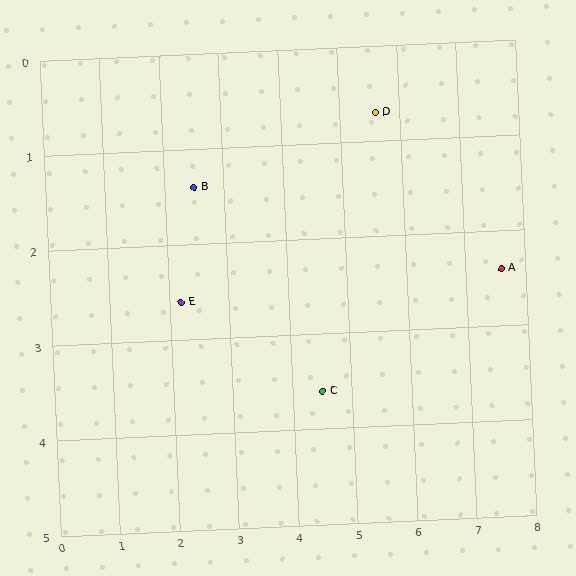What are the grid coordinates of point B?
Point B is at approximately (2.5, 1.4).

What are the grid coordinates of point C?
Point C is at approximately (4.5, 3.6).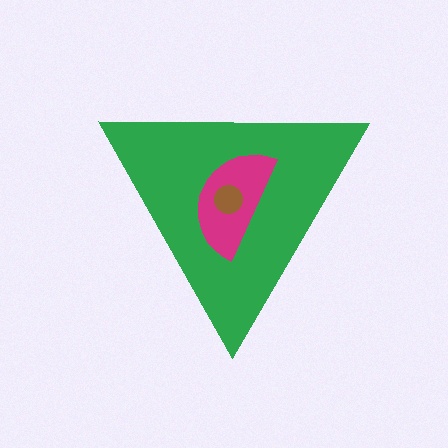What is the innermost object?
The brown circle.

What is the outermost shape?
The green triangle.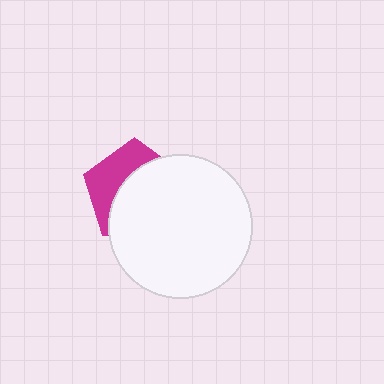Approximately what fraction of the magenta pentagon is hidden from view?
Roughly 62% of the magenta pentagon is hidden behind the white circle.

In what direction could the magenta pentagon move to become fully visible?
The magenta pentagon could move toward the upper-left. That would shift it out from behind the white circle entirely.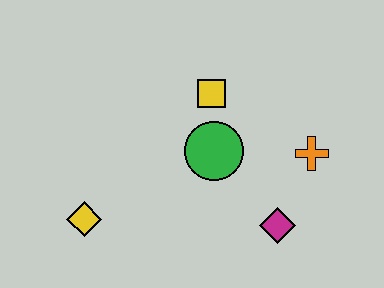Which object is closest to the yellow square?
The green circle is closest to the yellow square.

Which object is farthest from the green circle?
The yellow diamond is farthest from the green circle.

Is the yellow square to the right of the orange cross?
No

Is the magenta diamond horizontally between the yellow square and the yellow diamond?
No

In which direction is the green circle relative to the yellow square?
The green circle is below the yellow square.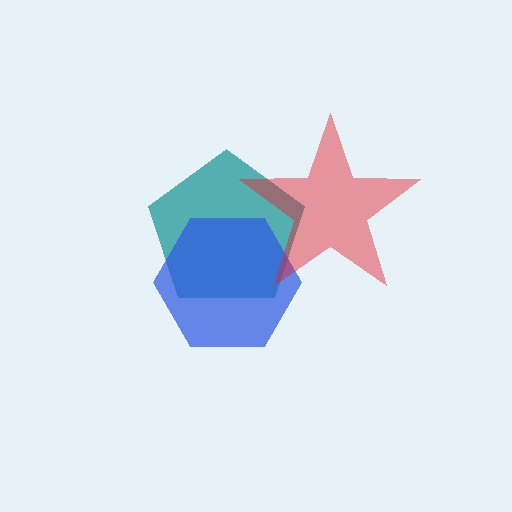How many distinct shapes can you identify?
There are 3 distinct shapes: a teal pentagon, a blue hexagon, a red star.